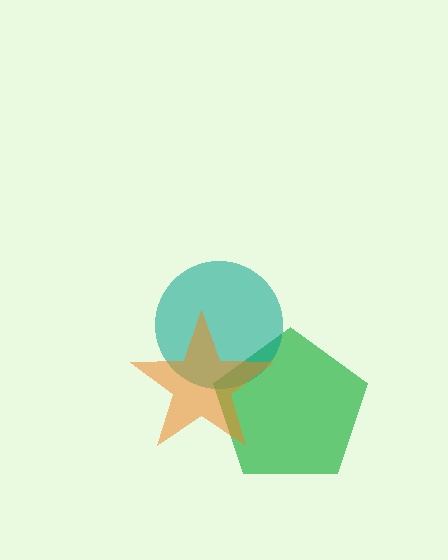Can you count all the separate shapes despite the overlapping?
Yes, there are 3 separate shapes.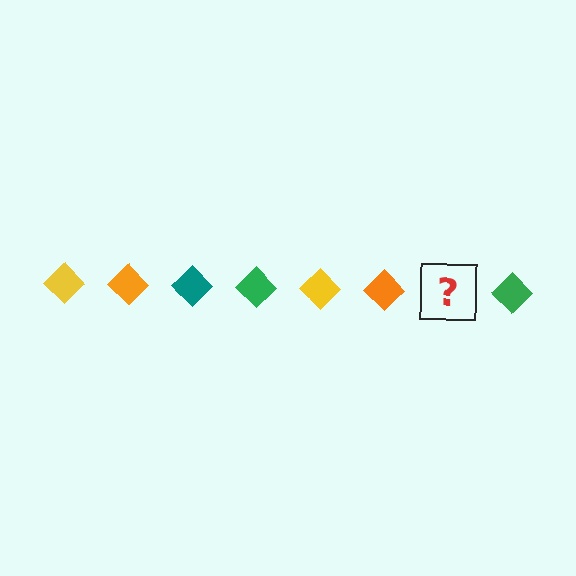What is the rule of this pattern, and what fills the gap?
The rule is that the pattern cycles through yellow, orange, teal, green diamonds. The gap should be filled with a teal diamond.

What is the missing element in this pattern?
The missing element is a teal diamond.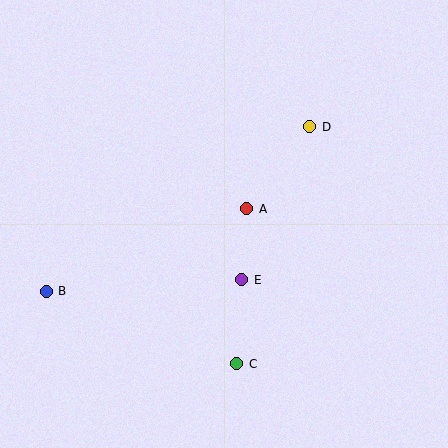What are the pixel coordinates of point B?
Point B is at (46, 291).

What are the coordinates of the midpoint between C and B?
The midpoint between C and B is at (142, 327).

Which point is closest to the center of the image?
Point A at (247, 209) is closest to the center.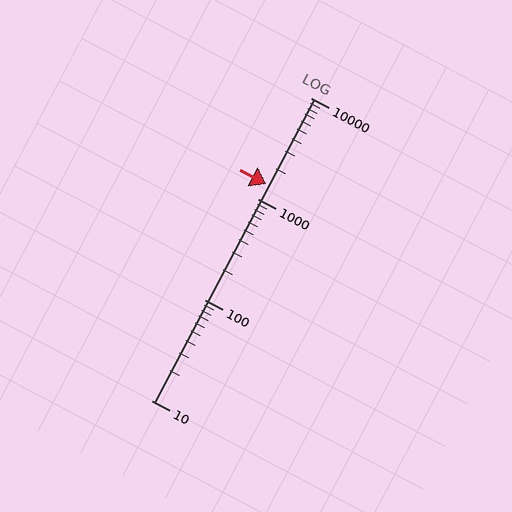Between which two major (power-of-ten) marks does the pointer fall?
The pointer is between 1000 and 10000.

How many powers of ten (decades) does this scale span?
The scale spans 3 decades, from 10 to 10000.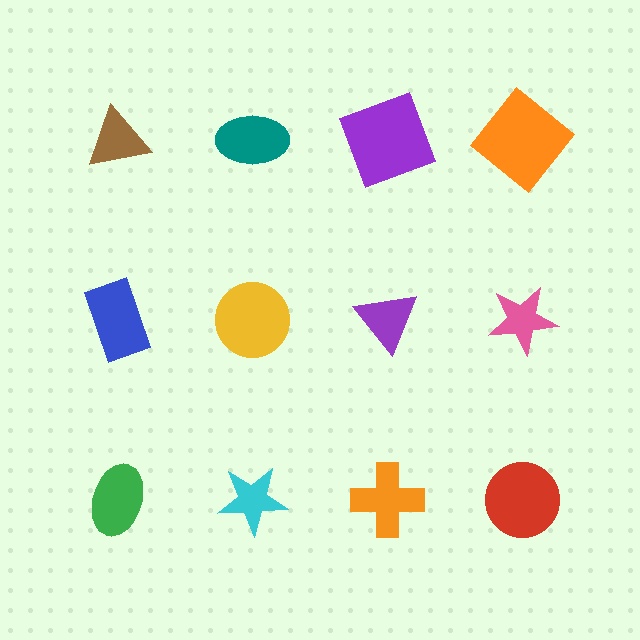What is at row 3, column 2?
A cyan star.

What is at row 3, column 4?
A red circle.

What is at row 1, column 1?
A brown triangle.